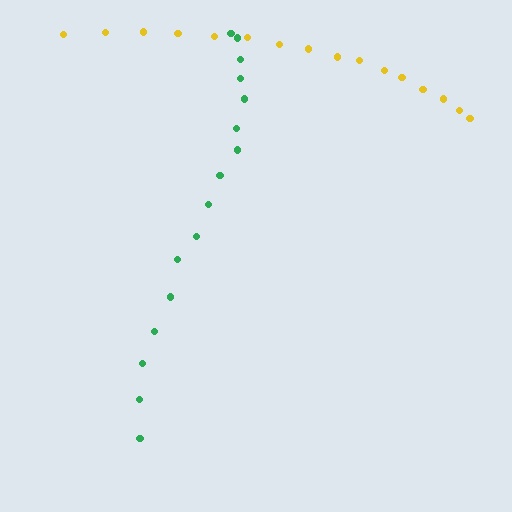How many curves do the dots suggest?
There are 2 distinct paths.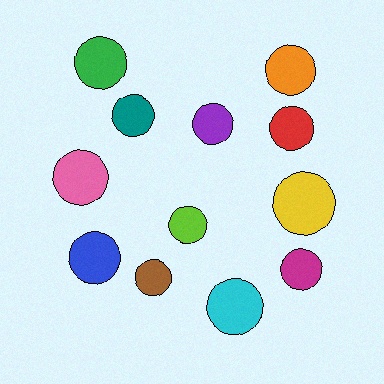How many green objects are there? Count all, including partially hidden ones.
There is 1 green object.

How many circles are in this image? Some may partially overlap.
There are 12 circles.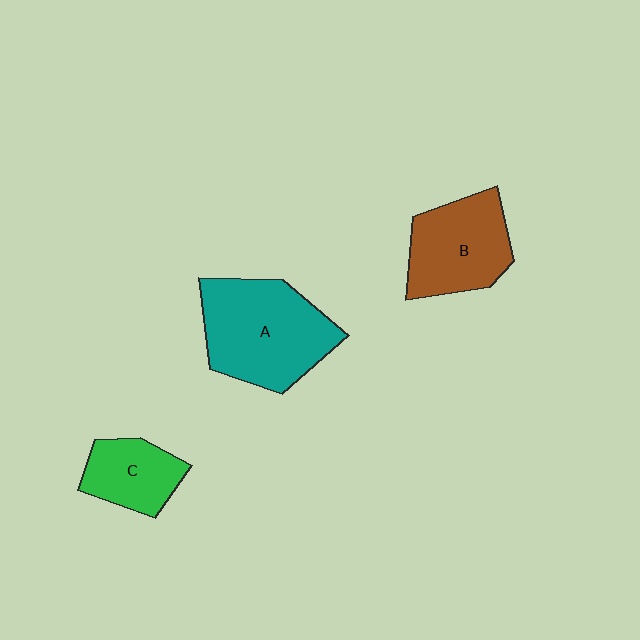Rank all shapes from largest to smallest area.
From largest to smallest: A (teal), B (brown), C (green).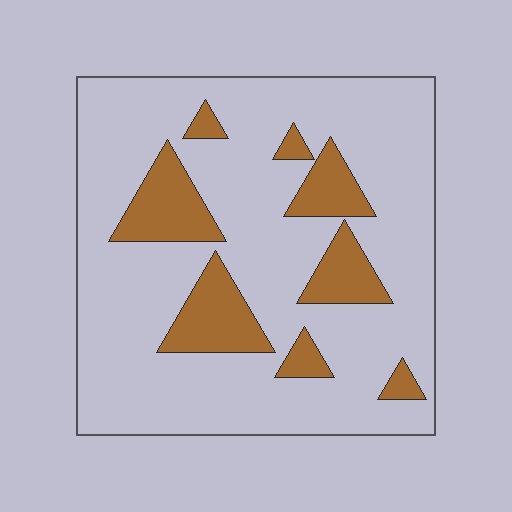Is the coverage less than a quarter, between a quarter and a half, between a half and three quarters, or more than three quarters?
Less than a quarter.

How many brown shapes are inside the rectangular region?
8.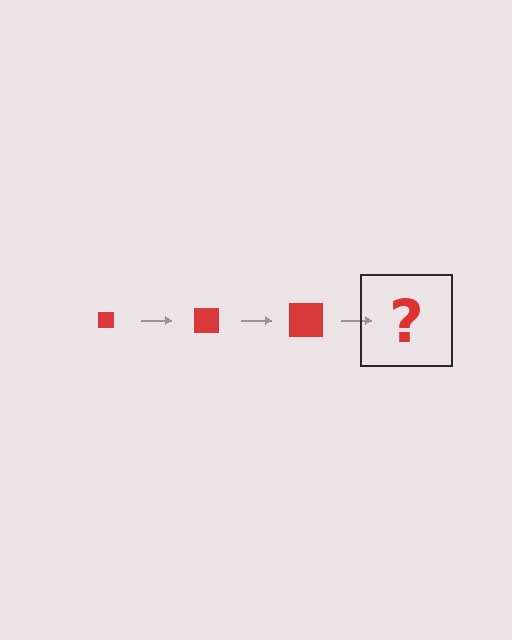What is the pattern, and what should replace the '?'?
The pattern is that the square gets progressively larger each step. The '?' should be a red square, larger than the previous one.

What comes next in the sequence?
The next element should be a red square, larger than the previous one.